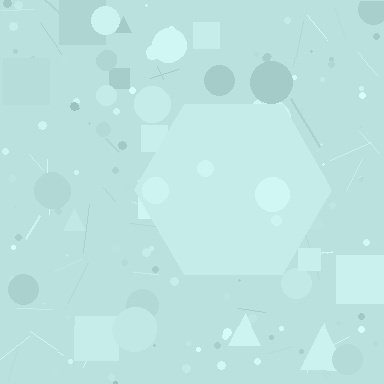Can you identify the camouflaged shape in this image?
The camouflaged shape is a hexagon.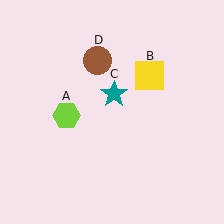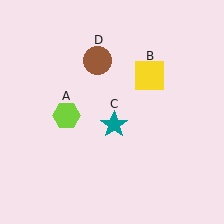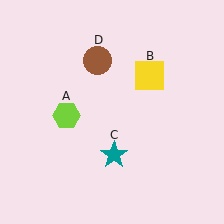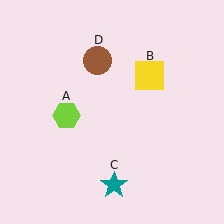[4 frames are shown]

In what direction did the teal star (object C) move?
The teal star (object C) moved down.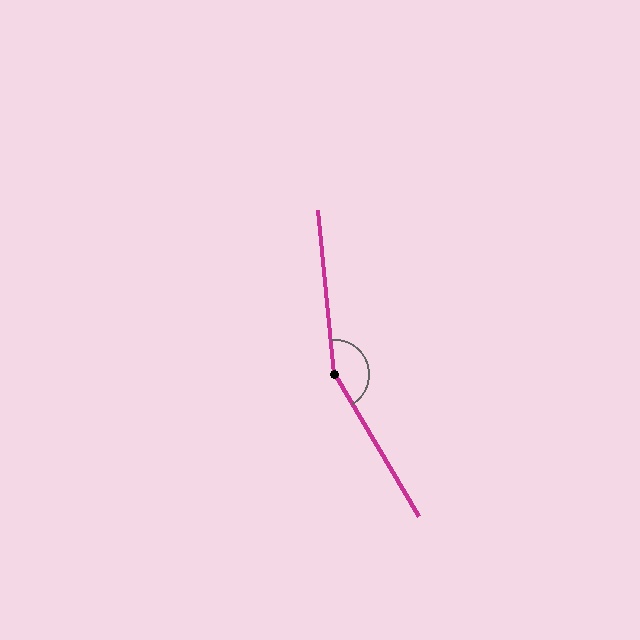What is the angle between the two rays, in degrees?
Approximately 155 degrees.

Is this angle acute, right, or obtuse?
It is obtuse.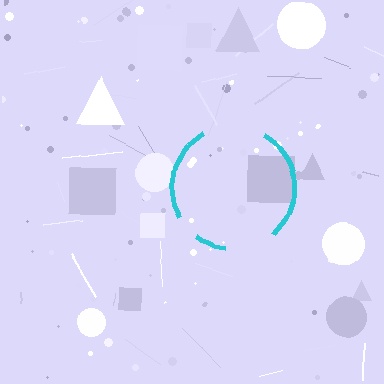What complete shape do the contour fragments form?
The contour fragments form a circle.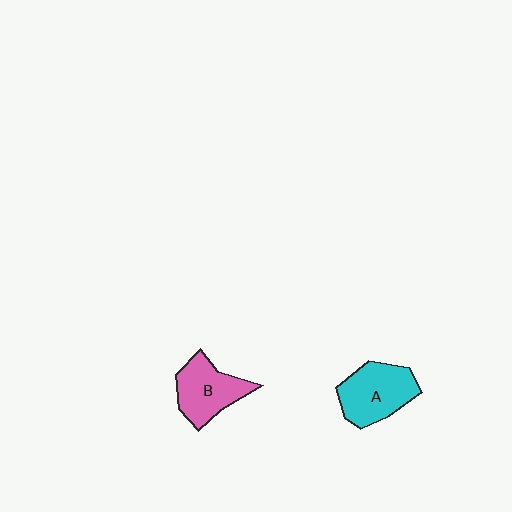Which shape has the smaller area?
Shape B (pink).